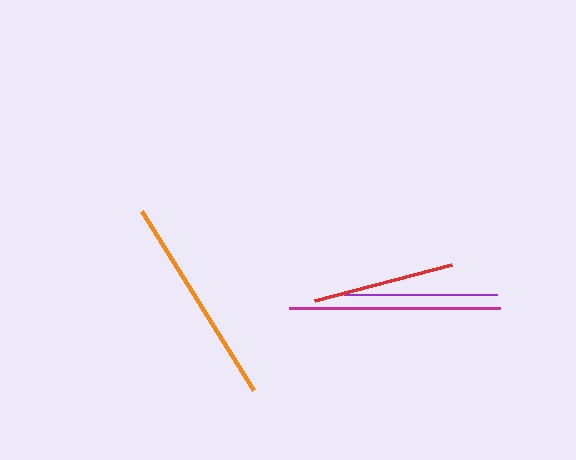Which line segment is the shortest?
The red line is the shortest at approximately 142 pixels.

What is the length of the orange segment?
The orange segment is approximately 210 pixels long.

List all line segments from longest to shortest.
From longest to shortest: magenta, orange, purple, red.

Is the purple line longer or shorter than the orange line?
The orange line is longer than the purple line.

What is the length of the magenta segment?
The magenta segment is approximately 211 pixels long.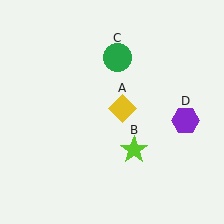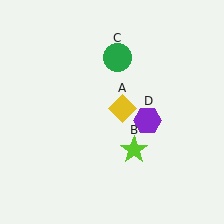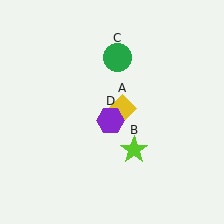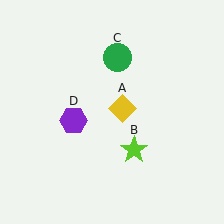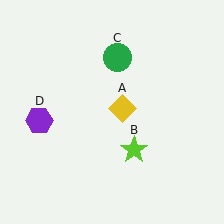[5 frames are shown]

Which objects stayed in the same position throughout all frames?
Yellow diamond (object A) and lime star (object B) and green circle (object C) remained stationary.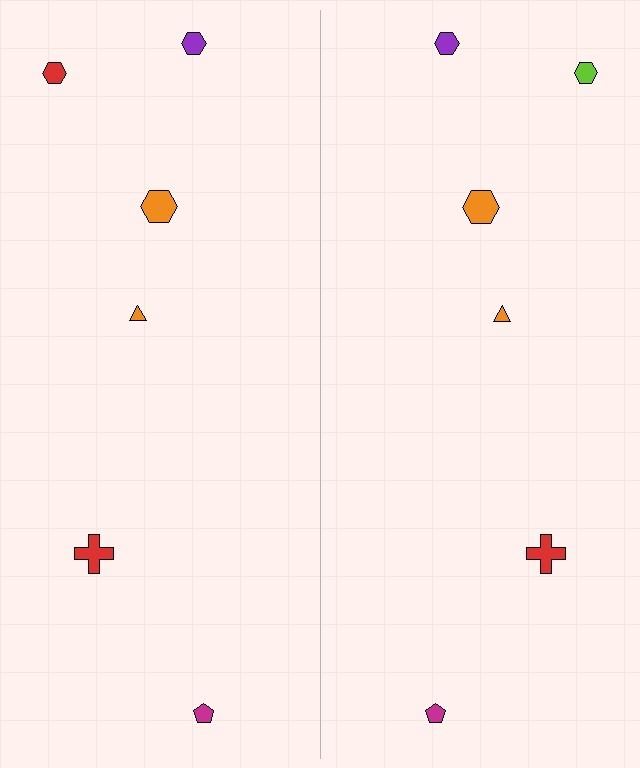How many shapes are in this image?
There are 12 shapes in this image.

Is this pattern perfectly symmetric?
No, the pattern is not perfectly symmetric. The lime hexagon on the right side breaks the symmetry — its mirror counterpart is red.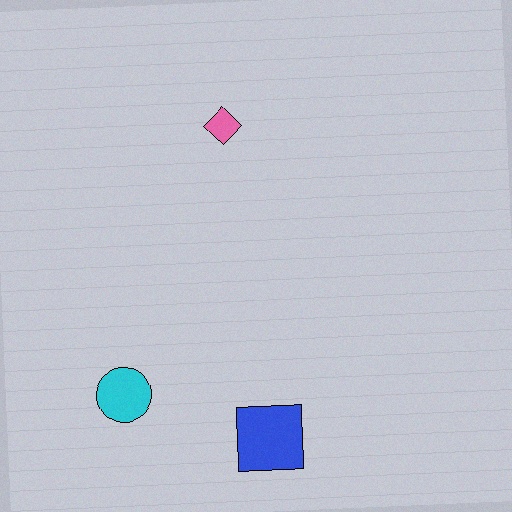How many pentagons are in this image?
There are no pentagons.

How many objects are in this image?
There are 3 objects.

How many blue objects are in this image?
There is 1 blue object.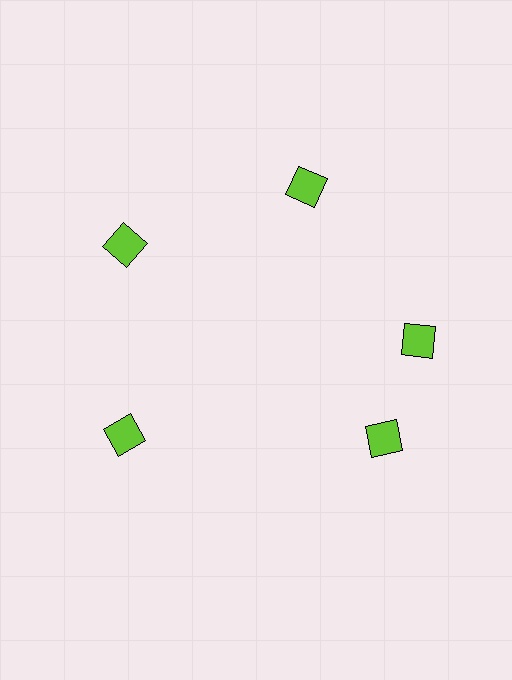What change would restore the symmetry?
The symmetry would be restored by rotating it back into even spacing with its neighbors so that all 5 diamonds sit at equal angles and equal distance from the center.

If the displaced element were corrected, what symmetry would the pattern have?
It would have 5-fold rotational symmetry — the pattern would map onto itself every 72 degrees.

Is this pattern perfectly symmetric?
No. The 5 lime diamonds are arranged in a ring, but one element near the 5 o'clock position is rotated out of alignment along the ring, breaking the 5-fold rotational symmetry.